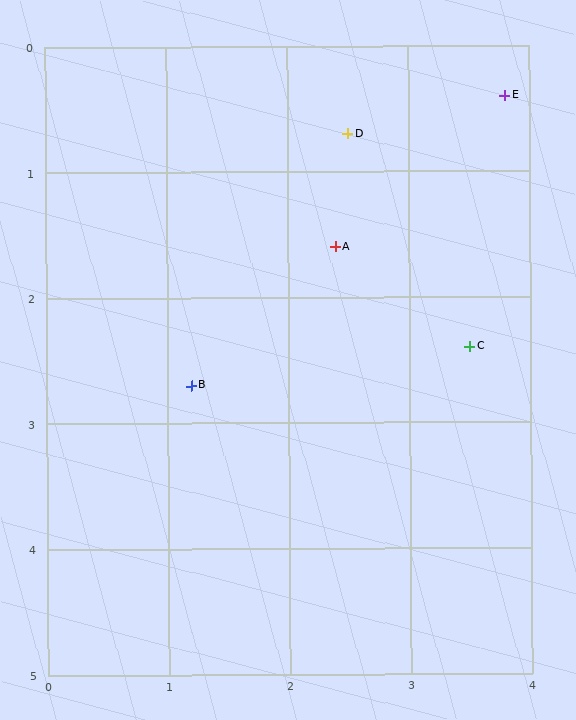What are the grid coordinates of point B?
Point B is at approximately (1.2, 2.7).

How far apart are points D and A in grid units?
Points D and A are about 0.9 grid units apart.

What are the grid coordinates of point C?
Point C is at approximately (3.5, 2.4).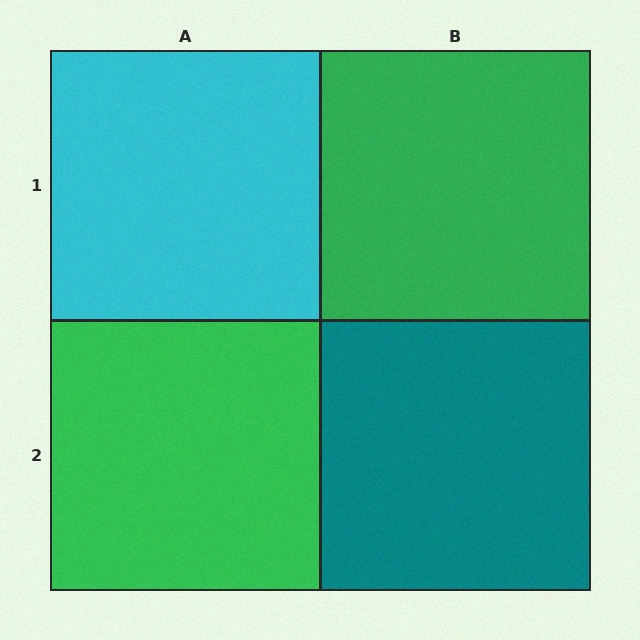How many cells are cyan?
1 cell is cyan.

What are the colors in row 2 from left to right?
Green, teal.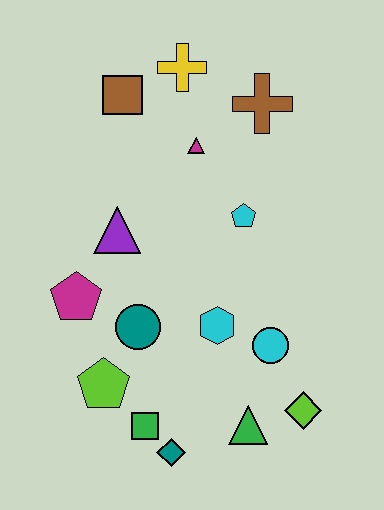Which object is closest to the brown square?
The yellow cross is closest to the brown square.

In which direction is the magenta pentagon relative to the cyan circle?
The magenta pentagon is to the left of the cyan circle.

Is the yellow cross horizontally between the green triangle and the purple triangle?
Yes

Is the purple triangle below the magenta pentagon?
No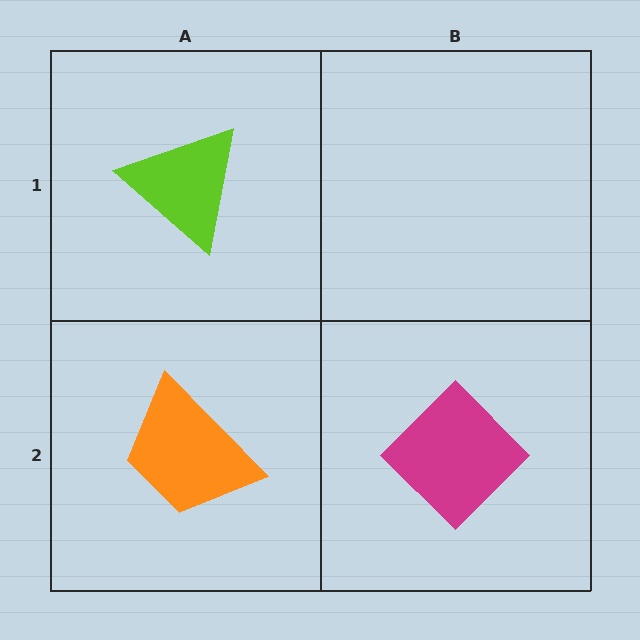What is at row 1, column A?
A lime triangle.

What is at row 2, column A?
An orange trapezoid.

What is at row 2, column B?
A magenta diamond.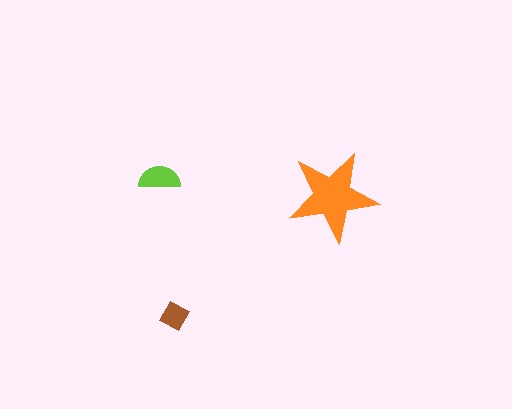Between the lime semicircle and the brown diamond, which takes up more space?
The lime semicircle.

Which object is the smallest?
The brown diamond.